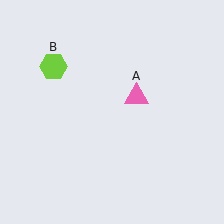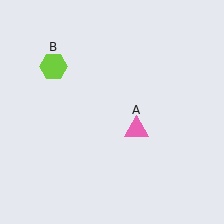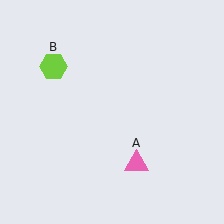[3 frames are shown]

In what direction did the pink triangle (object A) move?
The pink triangle (object A) moved down.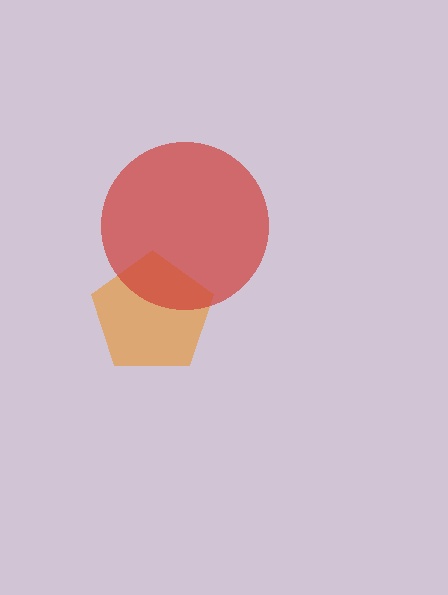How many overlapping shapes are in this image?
There are 2 overlapping shapes in the image.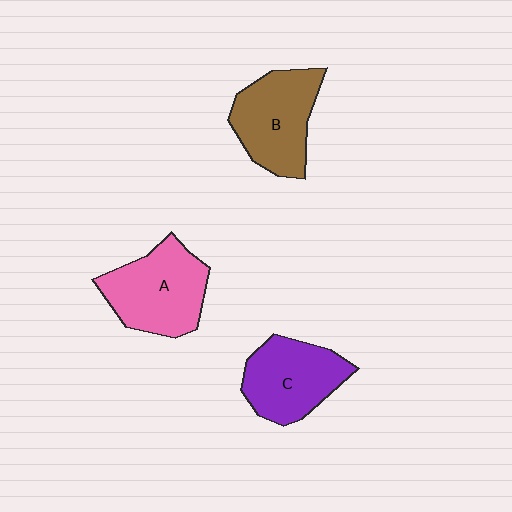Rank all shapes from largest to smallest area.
From largest to smallest: A (pink), B (brown), C (purple).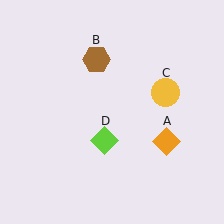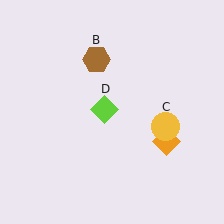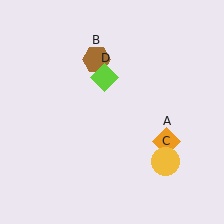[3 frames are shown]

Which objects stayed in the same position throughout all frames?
Orange diamond (object A) and brown hexagon (object B) remained stationary.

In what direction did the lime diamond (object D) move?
The lime diamond (object D) moved up.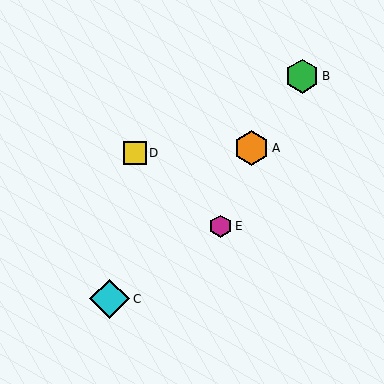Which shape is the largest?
The cyan diamond (labeled C) is the largest.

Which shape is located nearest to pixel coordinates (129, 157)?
The yellow square (labeled D) at (135, 153) is nearest to that location.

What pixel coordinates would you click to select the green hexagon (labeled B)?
Click at (302, 76) to select the green hexagon B.